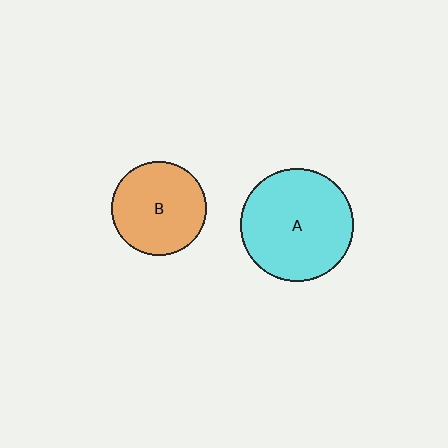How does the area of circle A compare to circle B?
Approximately 1.4 times.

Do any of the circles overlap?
No, none of the circles overlap.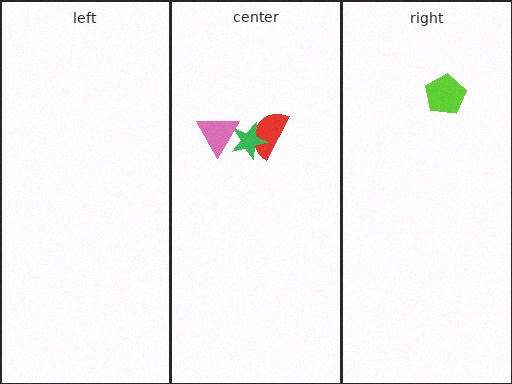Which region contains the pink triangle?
The center region.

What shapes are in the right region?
The lime pentagon.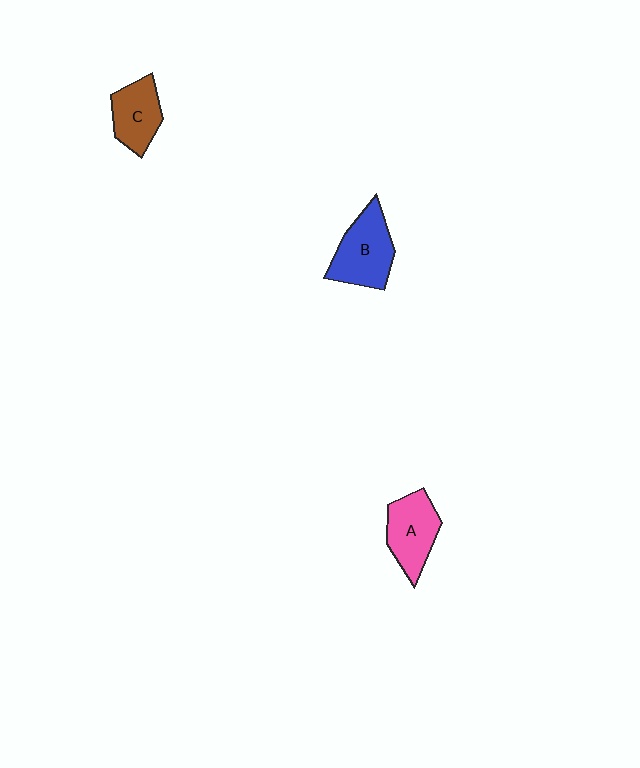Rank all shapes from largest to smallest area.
From largest to smallest: B (blue), A (pink), C (brown).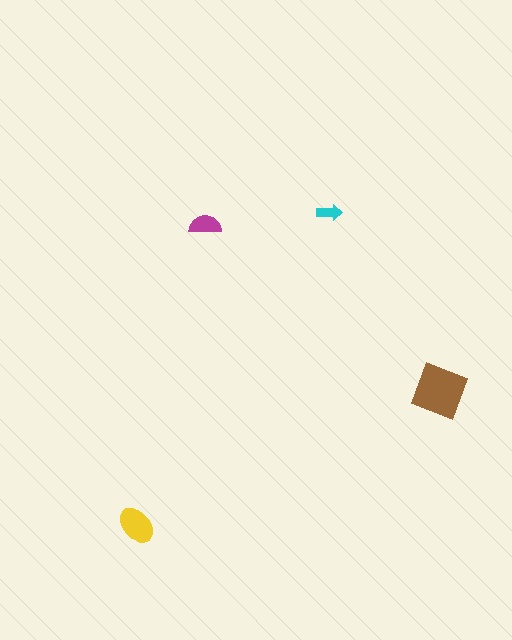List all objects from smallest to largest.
The cyan arrow, the magenta semicircle, the yellow ellipse, the brown square.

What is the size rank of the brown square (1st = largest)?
1st.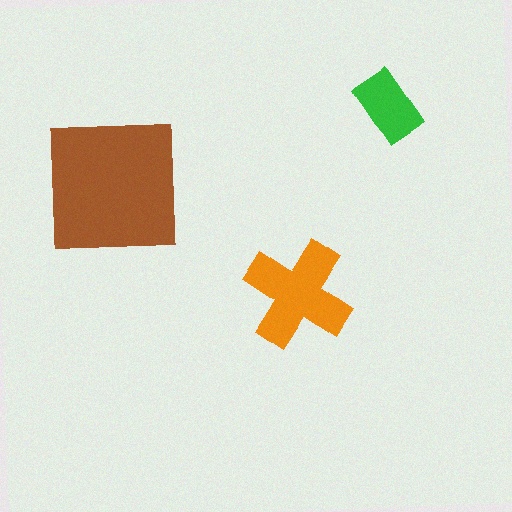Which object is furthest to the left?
The brown square is leftmost.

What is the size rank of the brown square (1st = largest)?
1st.